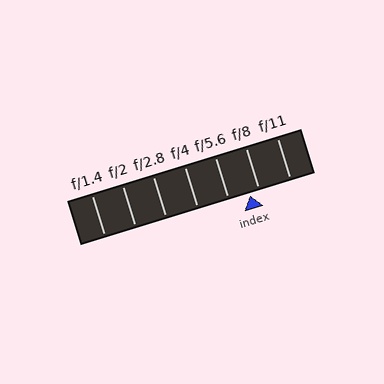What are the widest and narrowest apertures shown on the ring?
The widest aperture shown is f/1.4 and the narrowest is f/11.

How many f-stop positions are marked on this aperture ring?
There are 7 f-stop positions marked.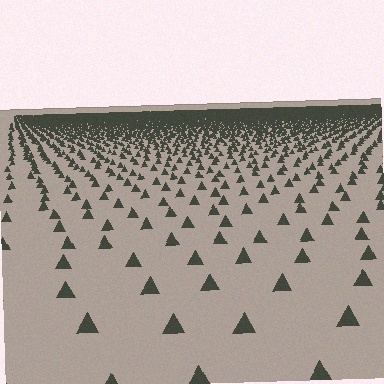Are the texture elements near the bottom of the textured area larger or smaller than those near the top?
Larger. Near the bottom, elements are closer to the viewer and appear at a bigger on-screen size.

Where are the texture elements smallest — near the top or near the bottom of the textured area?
Near the top.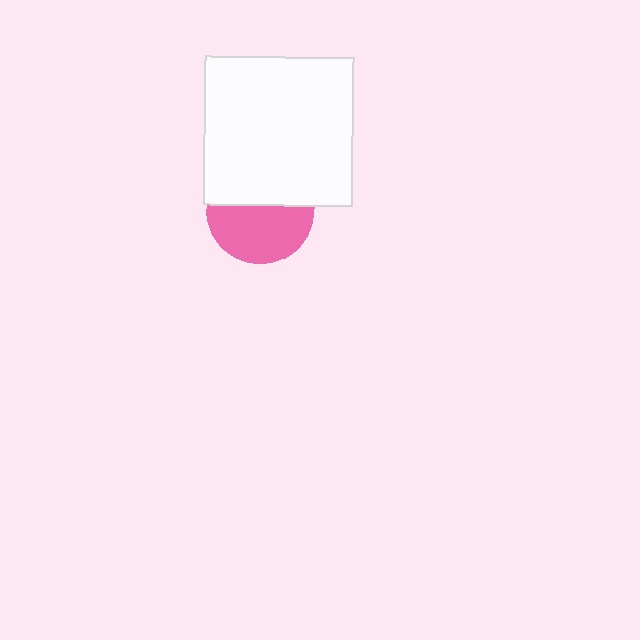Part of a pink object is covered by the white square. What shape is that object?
It is a circle.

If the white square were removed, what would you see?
You would see the complete pink circle.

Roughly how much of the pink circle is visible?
About half of it is visible (roughly 54%).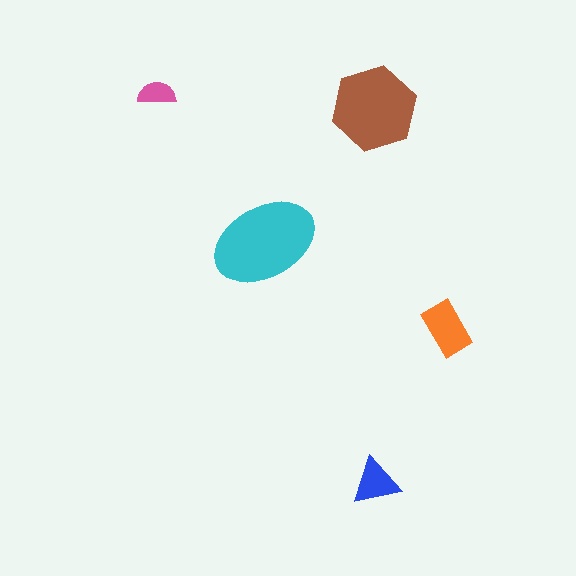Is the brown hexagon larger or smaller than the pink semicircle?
Larger.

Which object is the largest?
The cyan ellipse.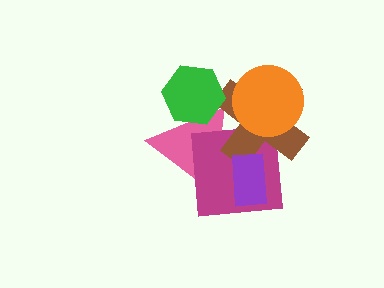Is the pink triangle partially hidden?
Yes, it is partially covered by another shape.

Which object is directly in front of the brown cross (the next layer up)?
The green hexagon is directly in front of the brown cross.